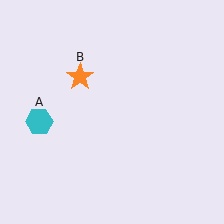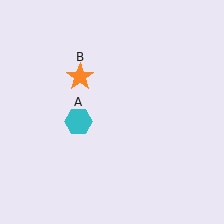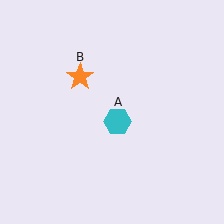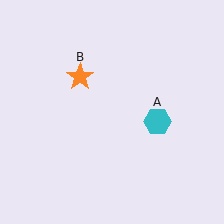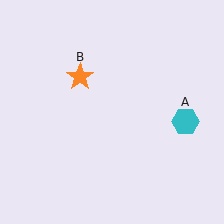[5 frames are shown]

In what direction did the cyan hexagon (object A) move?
The cyan hexagon (object A) moved right.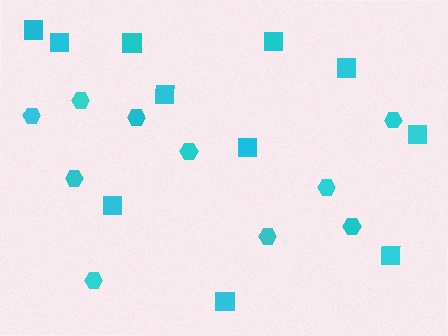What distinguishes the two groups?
There are 2 groups: one group of hexagons (10) and one group of squares (11).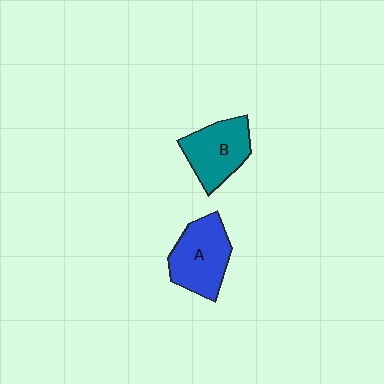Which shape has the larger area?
Shape A (blue).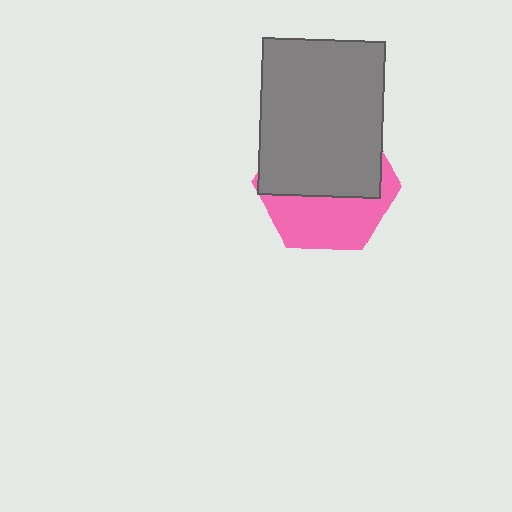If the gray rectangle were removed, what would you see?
You would see the complete pink hexagon.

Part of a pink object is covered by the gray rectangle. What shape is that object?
It is a hexagon.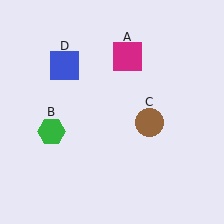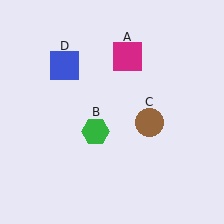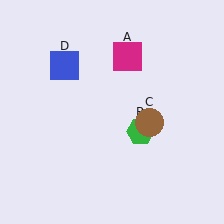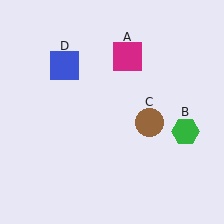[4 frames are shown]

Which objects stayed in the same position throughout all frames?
Magenta square (object A) and brown circle (object C) and blue square (object D) remained stationary.